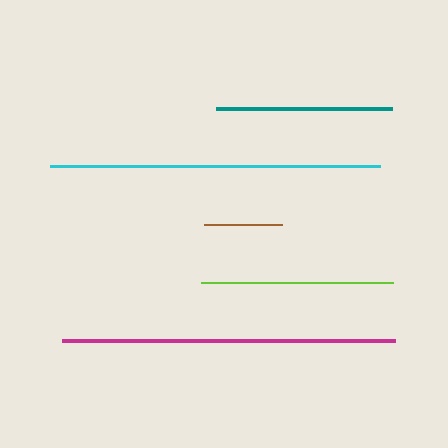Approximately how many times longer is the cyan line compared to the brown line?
The cyan line is approximately 4.2 times the length of the brown line.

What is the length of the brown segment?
The brown segment is approximately 78 pixels long.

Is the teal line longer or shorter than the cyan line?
The cyan line is longer than the teal line.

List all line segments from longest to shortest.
From longest to shortest: magenta, cyan, lime, teal, brown.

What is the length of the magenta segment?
The magenta segment is approximately 333 pixels long.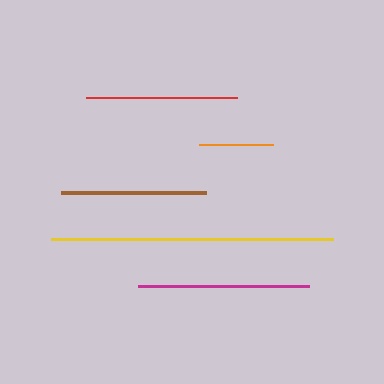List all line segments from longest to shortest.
From longest to shortest: yellow, magenta, red, brown, orange.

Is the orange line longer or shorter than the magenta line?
The magenta line is longer than the orange line.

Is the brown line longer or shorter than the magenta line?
The magenta line is longer than the brown line.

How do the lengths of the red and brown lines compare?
The red and brown lines are approximately the same length.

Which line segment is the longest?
The yellow line is the longest at approximately 281 pixels.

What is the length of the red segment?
The red segment is approximately 152 pixels long.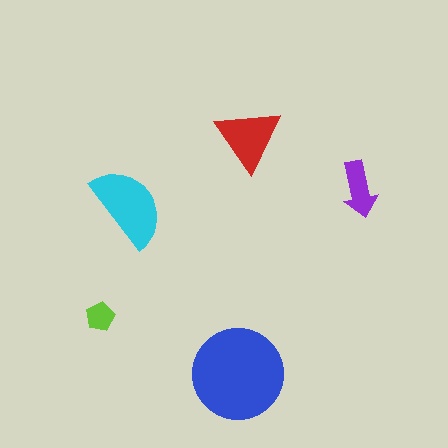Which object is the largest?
The blue circle.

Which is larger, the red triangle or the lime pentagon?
The red triangle.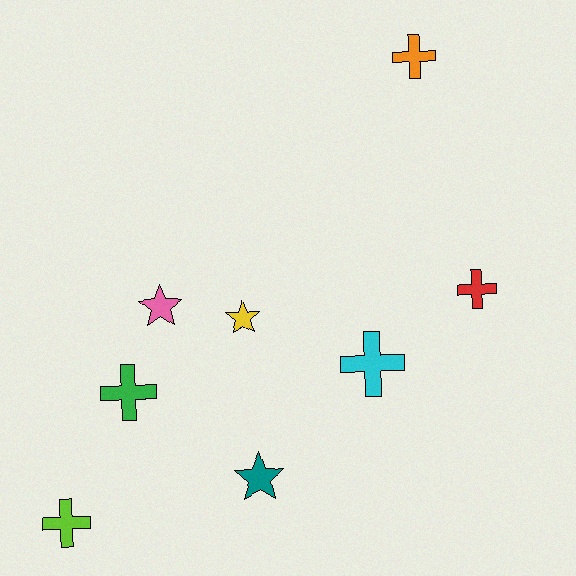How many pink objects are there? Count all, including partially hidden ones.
There is 1 pink object.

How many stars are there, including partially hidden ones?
There are 3 stars.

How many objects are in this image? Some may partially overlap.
There are 8 objects.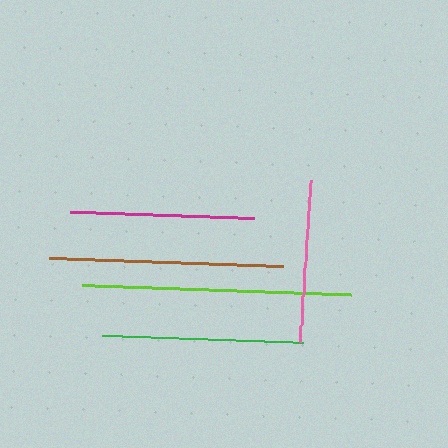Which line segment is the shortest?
The pink line is the shortest at approximately 163 pixels.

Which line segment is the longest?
The lime line is the longest at approximately 269 pixels.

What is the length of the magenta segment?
The magenta segment is approximately 184 pixels long.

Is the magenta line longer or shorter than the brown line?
The brown line is longer than the magenta line.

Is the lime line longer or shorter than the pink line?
The lime line is longer than the pink line.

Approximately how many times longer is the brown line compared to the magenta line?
The brown line is approximately 1.3 times the length of the magenta line.